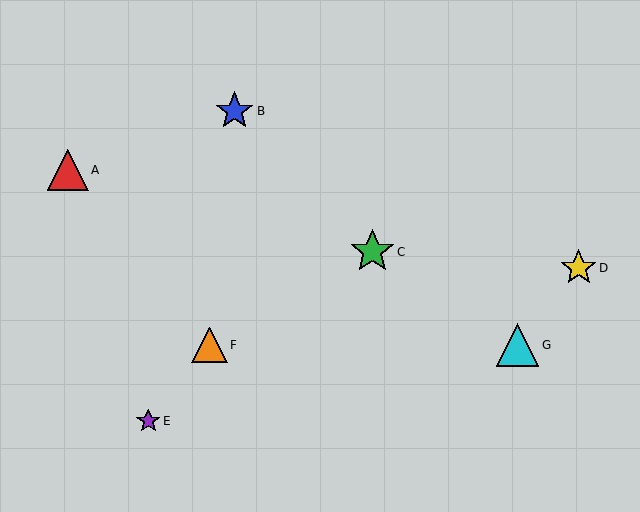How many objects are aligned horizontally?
2 objects (F, G) are aligned horizontally.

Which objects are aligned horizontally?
Objects F, G are aligned horizontally.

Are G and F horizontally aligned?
Yes, both are at y≈345.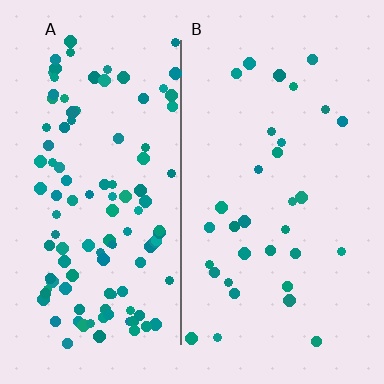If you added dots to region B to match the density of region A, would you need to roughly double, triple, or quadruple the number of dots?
Approximately triple.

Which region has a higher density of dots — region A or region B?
A (the left).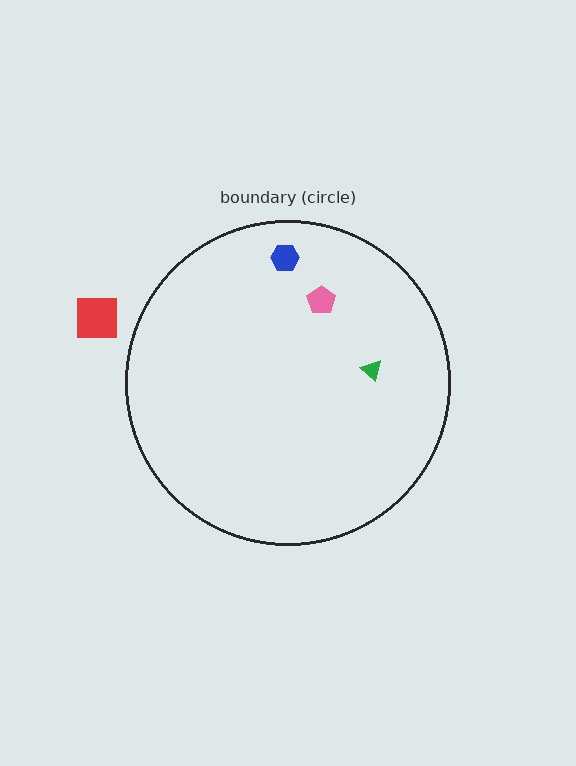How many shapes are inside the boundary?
3 inside, 1 outside.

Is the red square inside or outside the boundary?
Outside.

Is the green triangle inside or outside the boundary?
Inside.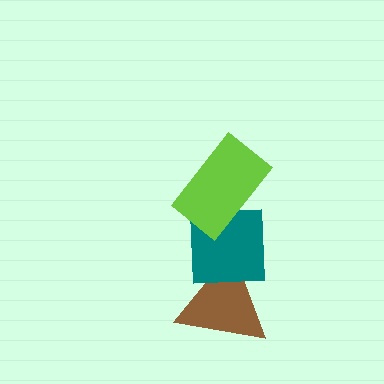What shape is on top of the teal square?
The lime rectangle is on top of the teal square.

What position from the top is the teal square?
The teal square is 2nd from the top.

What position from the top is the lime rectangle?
The lime rectangle is 1st from the top.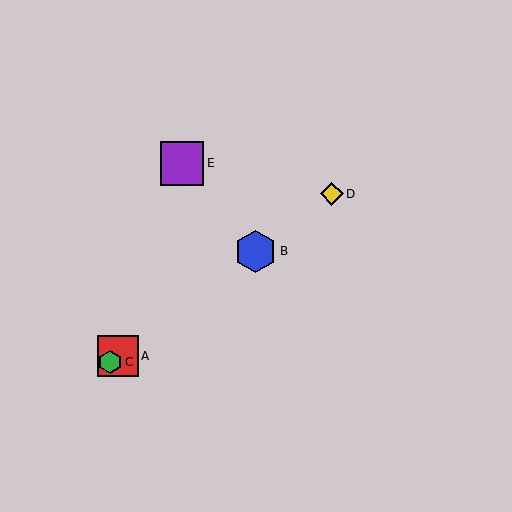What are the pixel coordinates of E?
Object E is at (182, 163).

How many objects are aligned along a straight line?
4 objects (A, B, C, D) are aligned along a straight line.